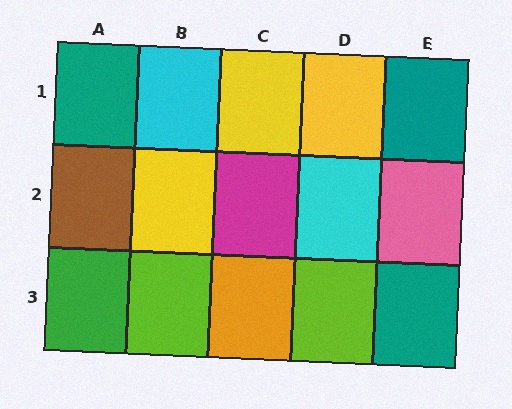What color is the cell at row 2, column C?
Magenta.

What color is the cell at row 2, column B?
Yellow.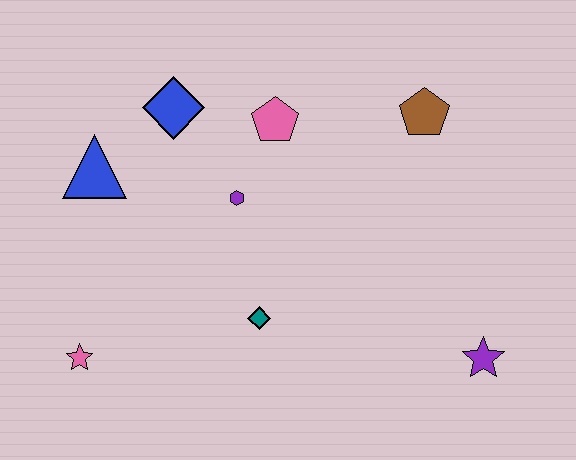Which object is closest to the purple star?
The teal diamond is closest to the purple star.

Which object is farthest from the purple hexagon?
The purple star is farthest from the purple hexagon.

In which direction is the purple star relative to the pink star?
The purple star is to the right of the pink star.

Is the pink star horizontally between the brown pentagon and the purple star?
No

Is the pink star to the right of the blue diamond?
No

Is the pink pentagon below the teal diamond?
No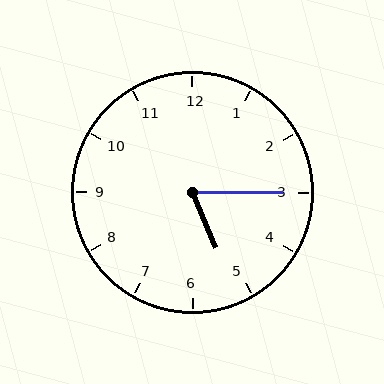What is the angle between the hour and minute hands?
Approximately 68 degrees.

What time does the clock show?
5:15.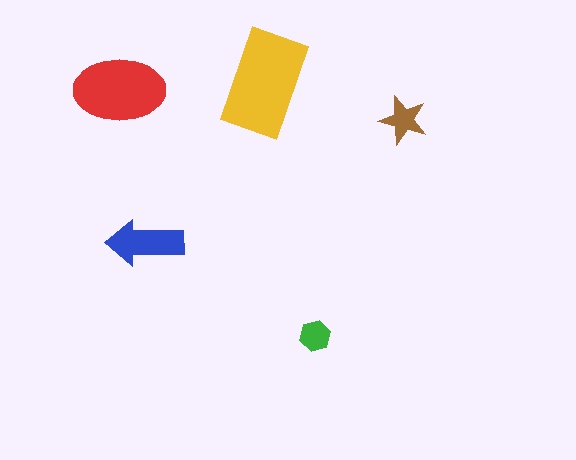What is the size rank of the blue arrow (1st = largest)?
3rd.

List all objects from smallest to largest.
The green hexagon, the brown star, the blue arrow, the red ellipse, the yellow rectangle.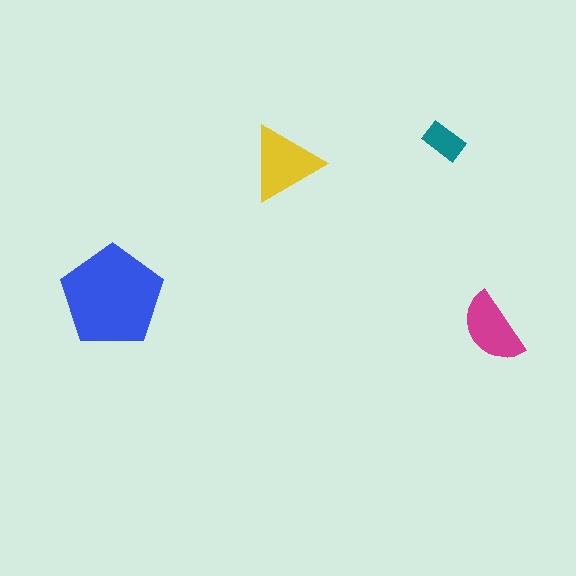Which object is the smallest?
The teal rectangle.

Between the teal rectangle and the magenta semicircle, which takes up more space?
The magenta semicircle.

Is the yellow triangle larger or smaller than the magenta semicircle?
Larger.